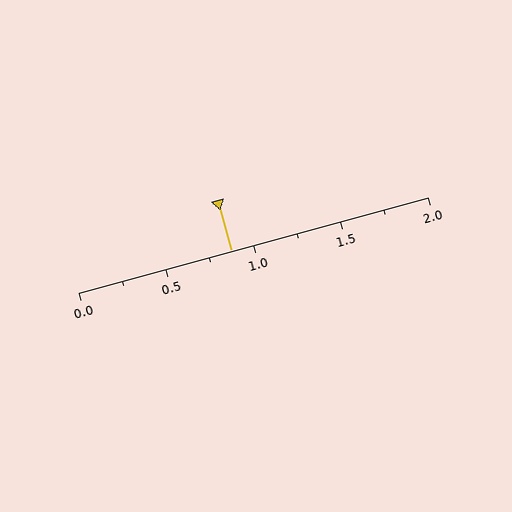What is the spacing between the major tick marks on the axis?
The major ticks are spaced 0.5 apart.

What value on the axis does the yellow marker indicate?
The marker indicates approximately 0.88.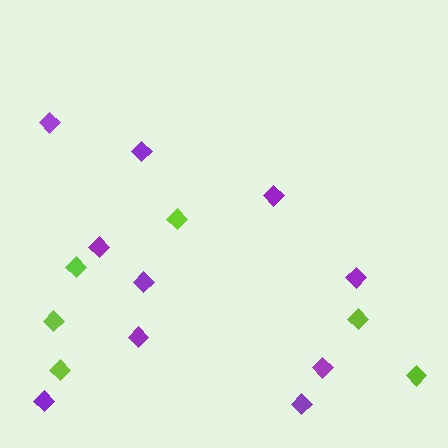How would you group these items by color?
There are 2 groups: one group of lime diamonds (6) and one group of purple diamonds (10).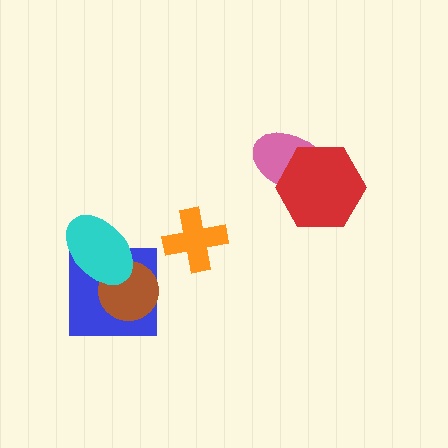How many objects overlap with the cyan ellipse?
2 objects overlap with the cyan ellipse.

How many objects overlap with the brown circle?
2 objects overlap with the brown circle.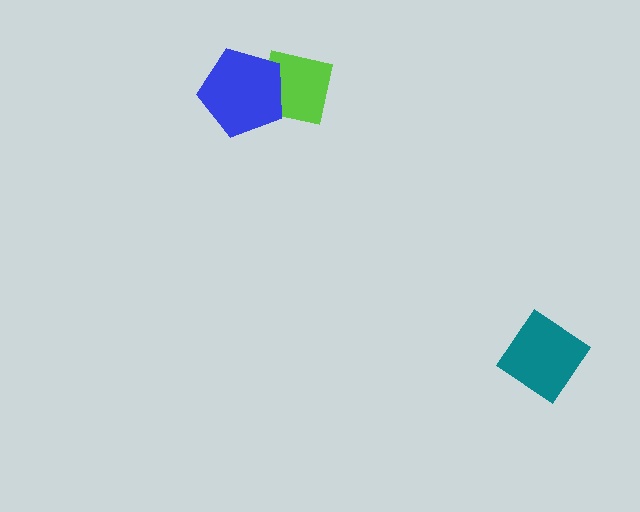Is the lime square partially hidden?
Yes, it is partially covered by another shape.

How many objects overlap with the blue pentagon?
1 object overlaps with the blue pentagon.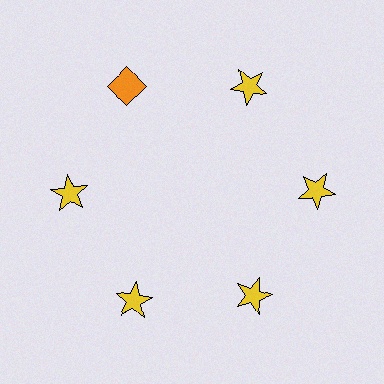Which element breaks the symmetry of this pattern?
The orange diamond at roughly the 11 o'clock position breaks the symmetry. All other shapes are yellow stars.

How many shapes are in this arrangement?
There are 6 shapes arranged in a ring pattern.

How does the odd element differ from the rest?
It differs in both color (orange instead of yellow) and shape (diamond instead of star).